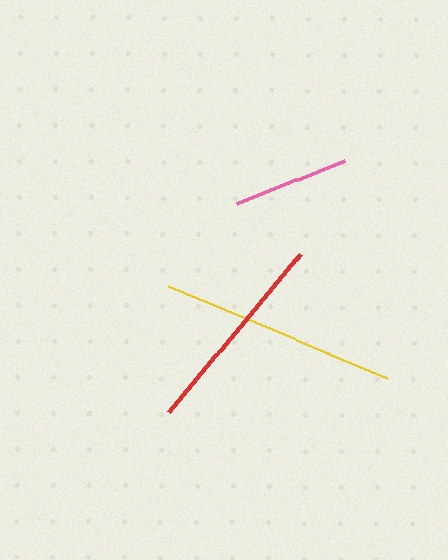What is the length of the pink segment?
The pink segment is approximately 116 pixels long.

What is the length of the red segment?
The red segment is approximately 205 pixels long.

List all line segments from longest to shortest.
From longest to shortest: yellow, red, pink.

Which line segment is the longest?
The yellow line is the longest at approximately 238 pixels.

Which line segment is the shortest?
The pink line is the shortest at approximately 116 pixels.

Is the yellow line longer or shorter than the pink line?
The yellow line is longer than the pink line.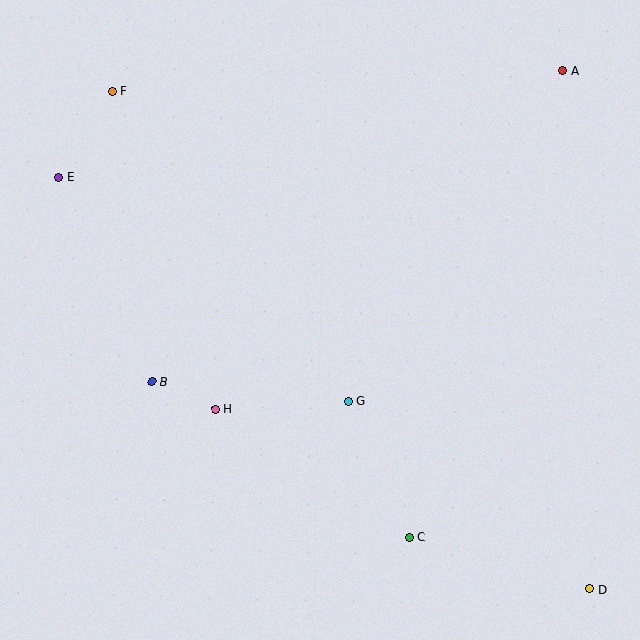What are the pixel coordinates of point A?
Point A is at (563, 70).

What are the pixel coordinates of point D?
Point D is at (590, 589).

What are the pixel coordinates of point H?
Point H is at (215, 409).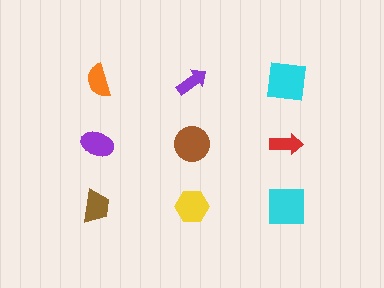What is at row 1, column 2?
A purple arrow.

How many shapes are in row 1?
3 shapes.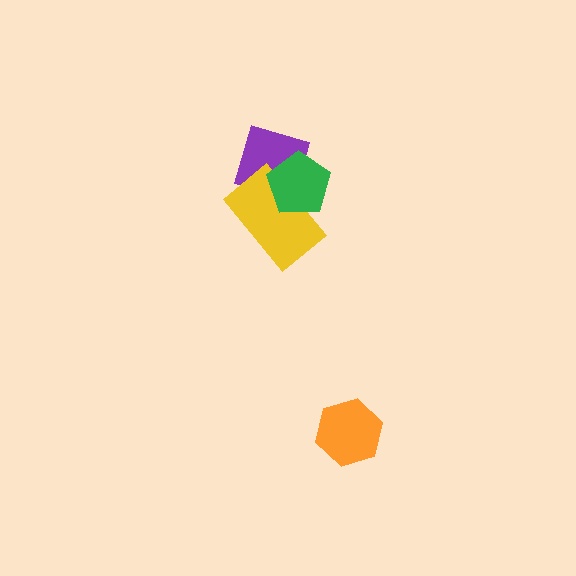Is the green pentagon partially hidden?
No, no other shape covers it.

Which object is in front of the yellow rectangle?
The green pentagon is in front of the yellow rectangle.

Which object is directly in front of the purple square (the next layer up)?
The yellow rectangle is directly in front of the purple square.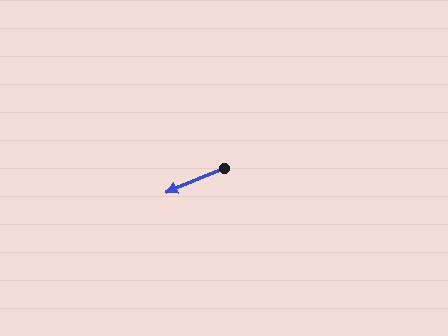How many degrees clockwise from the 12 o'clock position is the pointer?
Approximately 247 degrees.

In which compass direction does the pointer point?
Southwest.